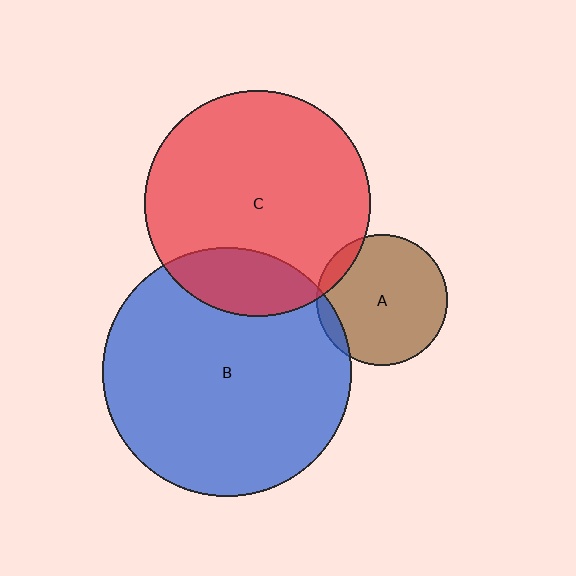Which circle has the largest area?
Circle B (blue).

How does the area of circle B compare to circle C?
Approximately 1.2 times.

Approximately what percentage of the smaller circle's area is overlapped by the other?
Approximately 20%.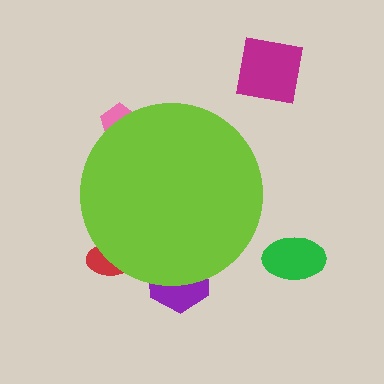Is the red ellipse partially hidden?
Yes, the red ellipse is partially hidden behind the lime circle.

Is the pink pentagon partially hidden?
Yes, the pink pentagon is partially hidden behind the lime circle.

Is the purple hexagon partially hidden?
Yes, the purple hexagon is partially hidden behind the lime circle.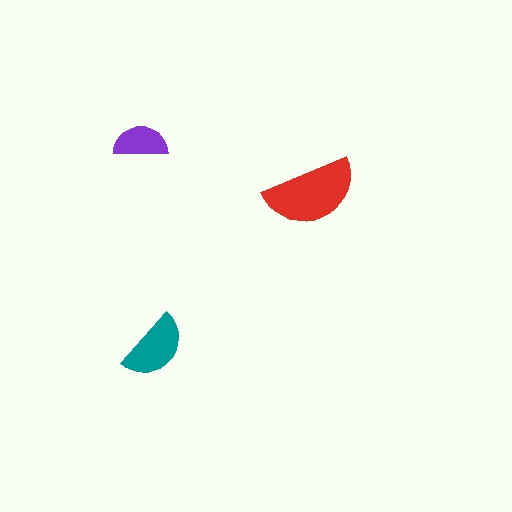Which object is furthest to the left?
The purple semicircle is leftmost.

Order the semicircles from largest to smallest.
the red one, the teal one, the purple one.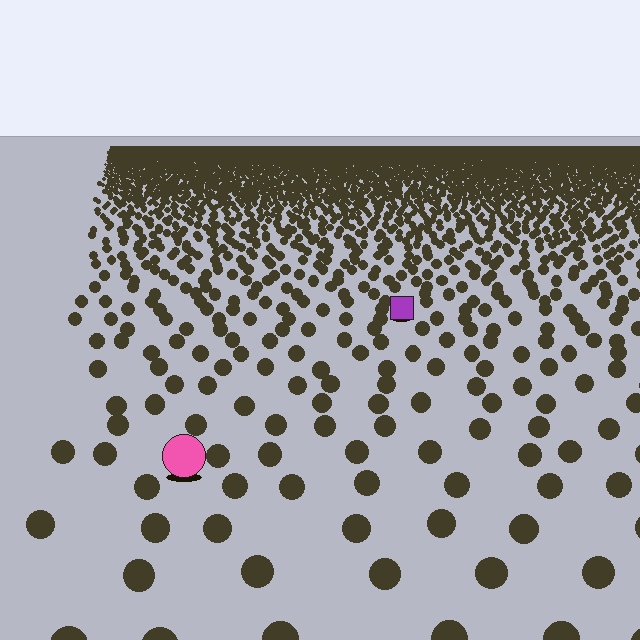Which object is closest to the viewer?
The pink circle is closest. The texture marks near it are larger and more spread out.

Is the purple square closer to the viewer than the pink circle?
No. The pink circle is closer — you can tell from the texture gradient: the ground texture is coarser near it.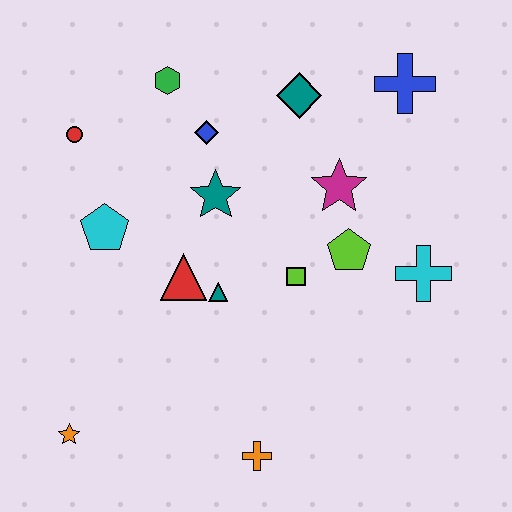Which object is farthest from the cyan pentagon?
The blue cross is farthest from the cyan pentagon.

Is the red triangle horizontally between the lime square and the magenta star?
No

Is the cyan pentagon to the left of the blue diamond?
Yes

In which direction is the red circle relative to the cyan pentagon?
The red circle is above the cyan pentagon.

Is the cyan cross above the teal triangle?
Yes